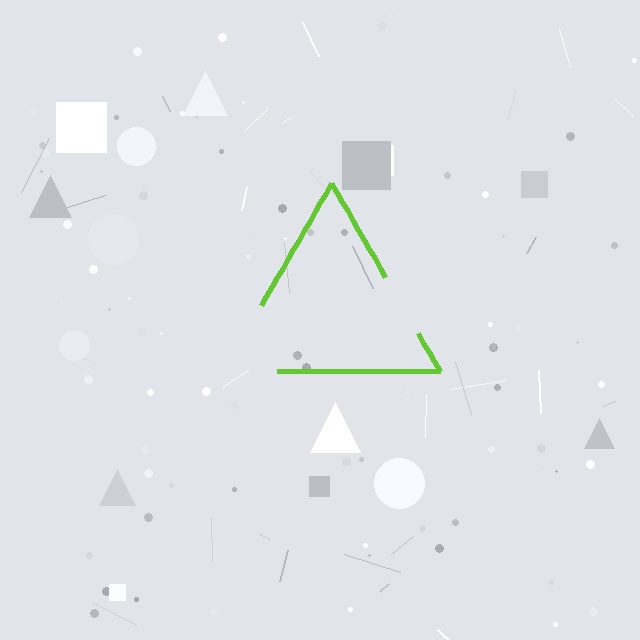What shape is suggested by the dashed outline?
The dashed outline suggests a triangle.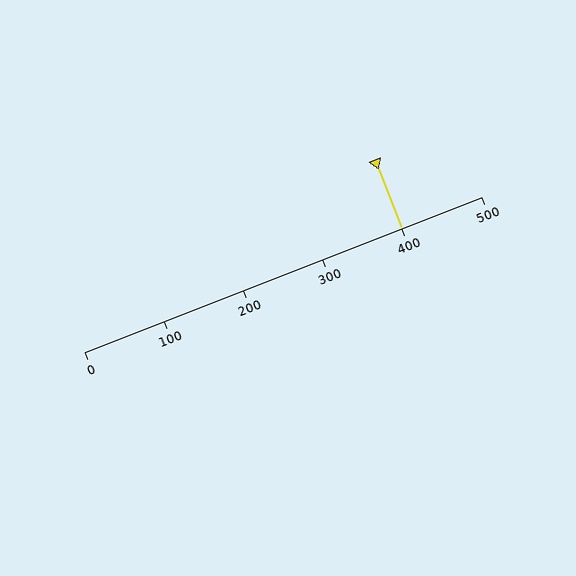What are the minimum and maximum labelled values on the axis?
The axis runs from 0 to 500.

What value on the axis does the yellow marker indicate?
The marker indicates approximately 400.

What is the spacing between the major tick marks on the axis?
The major ticks are spaced 100 apart.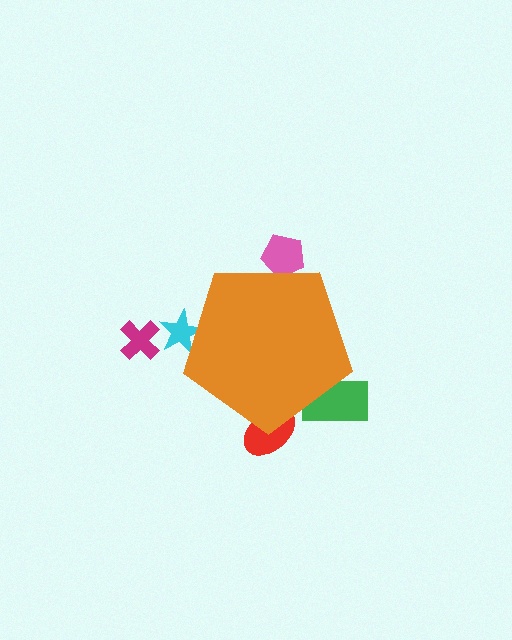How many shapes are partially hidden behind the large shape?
4 shapes are partially hidden.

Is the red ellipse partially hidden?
Yes, the red ellipse is partially hidden behind the orange pentagon.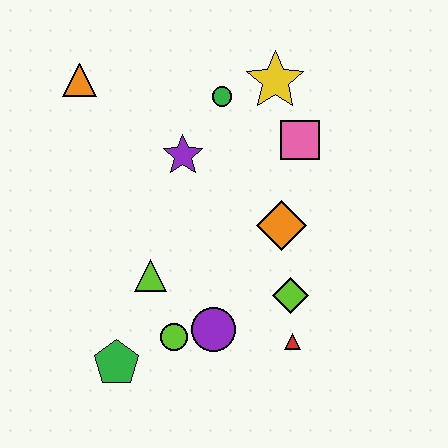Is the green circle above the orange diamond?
Yes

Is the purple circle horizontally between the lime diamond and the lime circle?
Yes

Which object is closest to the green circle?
The yellow star is closest to the green circle.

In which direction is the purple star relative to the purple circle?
The purple star is above the purple circle.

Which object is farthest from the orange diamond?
The orange triangle is farthest from the orange diamond.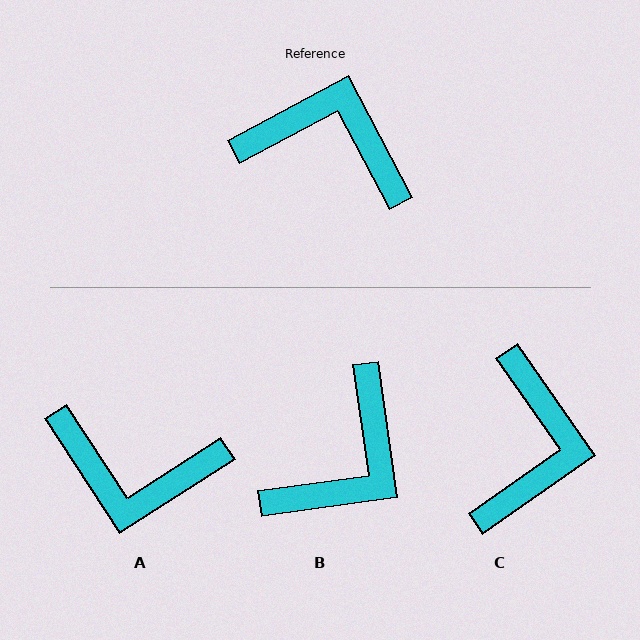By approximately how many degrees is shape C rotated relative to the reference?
Approximately 83 degrees clockwise.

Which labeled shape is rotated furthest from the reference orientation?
A, about 175 degrees away.